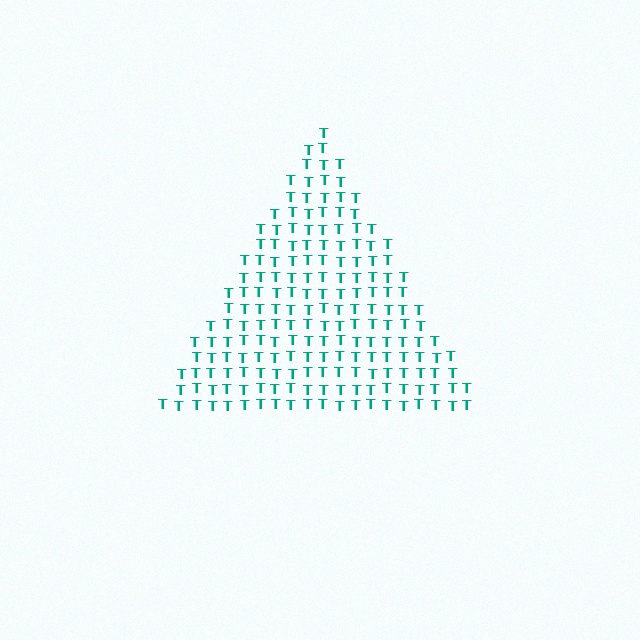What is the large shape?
The large shape is a triangle.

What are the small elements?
The small elements are letter T's.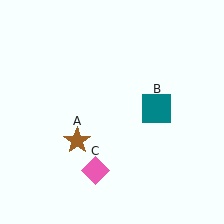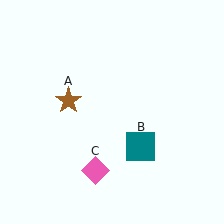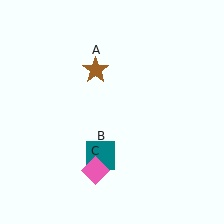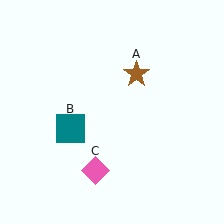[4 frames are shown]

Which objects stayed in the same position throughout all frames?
Pink diamond (object C) remained stationary.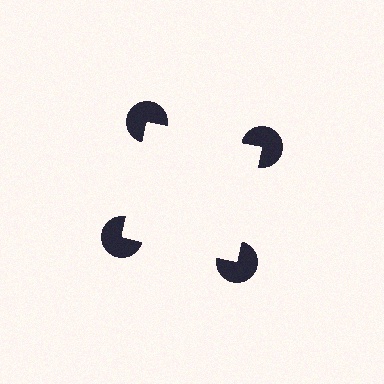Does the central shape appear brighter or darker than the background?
It typically appears slightly brighter than the background, even though no actual brightness change is drawn.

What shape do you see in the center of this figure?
An illusory square — its edges are inferred from the aligned wedge cuts in the pac-man discs, not physically drawn.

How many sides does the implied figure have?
4 sides.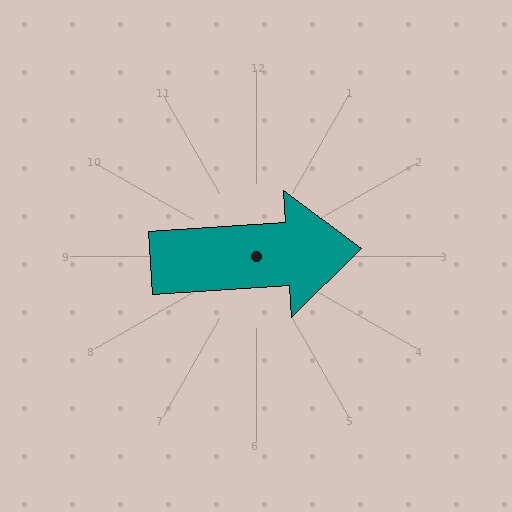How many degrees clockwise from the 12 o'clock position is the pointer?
Approximately 86 degrees.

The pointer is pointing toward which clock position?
Roughly 3 o'clock.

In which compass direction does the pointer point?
East.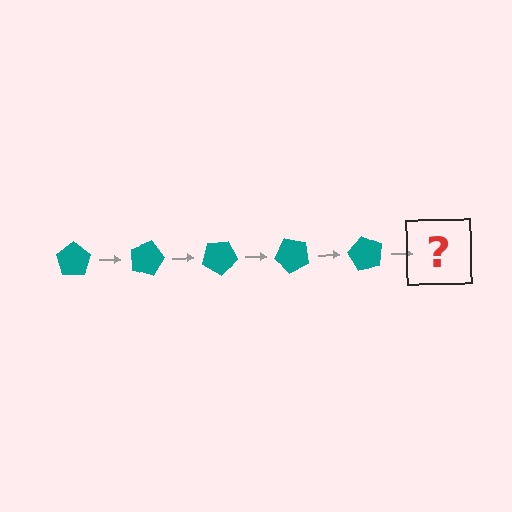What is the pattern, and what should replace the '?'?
The pattern is that the pentagon rotates 15 degrees each step. The '?' should be a teal pentagon rotated 75 degrees.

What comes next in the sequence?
The next element should be a teal pentagon rotated 75 degrees.